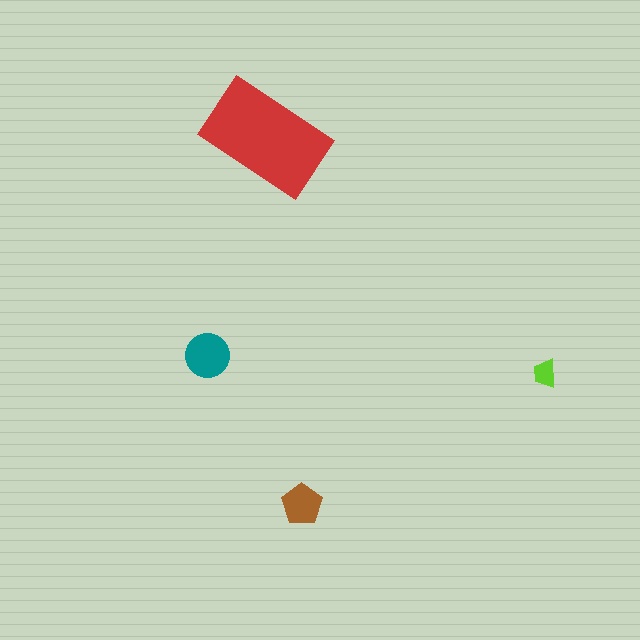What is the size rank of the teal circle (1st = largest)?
2nd.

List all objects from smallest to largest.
The lime trapezoid, the brown pentagon, the teal circle, the red rectangle.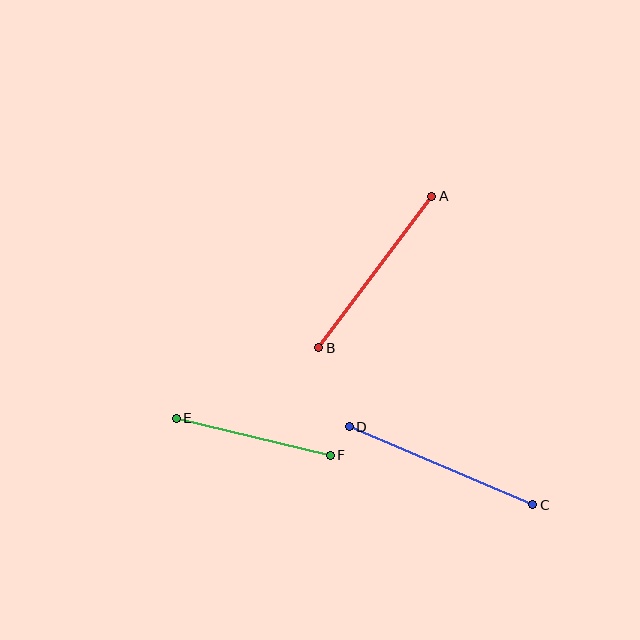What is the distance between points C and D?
The distance is approximately 199 pixels.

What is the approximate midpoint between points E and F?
The midpoint is at approximately (253, 437) pixels.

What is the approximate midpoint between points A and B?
The midpoint is at approximately (375, 272) pixels.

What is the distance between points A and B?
The distance is approximately 189 pixels.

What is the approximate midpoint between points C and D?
The midpoint is at approximately (441, 466) pixels.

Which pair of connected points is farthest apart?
Points C and D are farthest apart.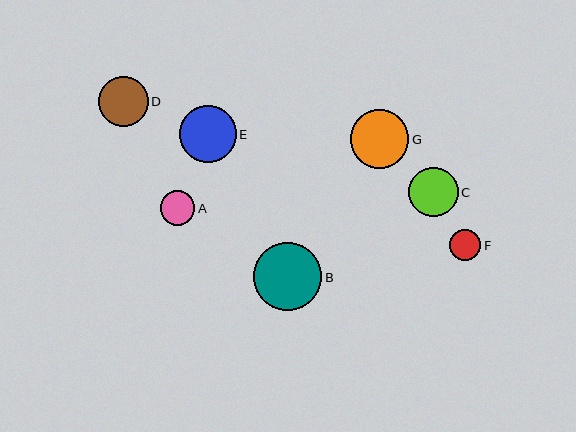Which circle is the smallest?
Circle F is the smallest with a size of approximately 31 pixels.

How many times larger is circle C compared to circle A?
Circle C is approximately 1.4 times the size of circle A.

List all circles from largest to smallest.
From largest to smallest: B, G, E, D, C, A, F.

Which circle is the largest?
Circle B is the largest with a size of approximately 68 pixels.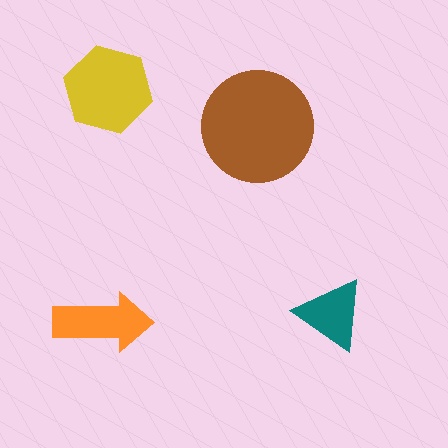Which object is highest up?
The yellow hexagon is topmost.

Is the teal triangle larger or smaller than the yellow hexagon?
Smaller.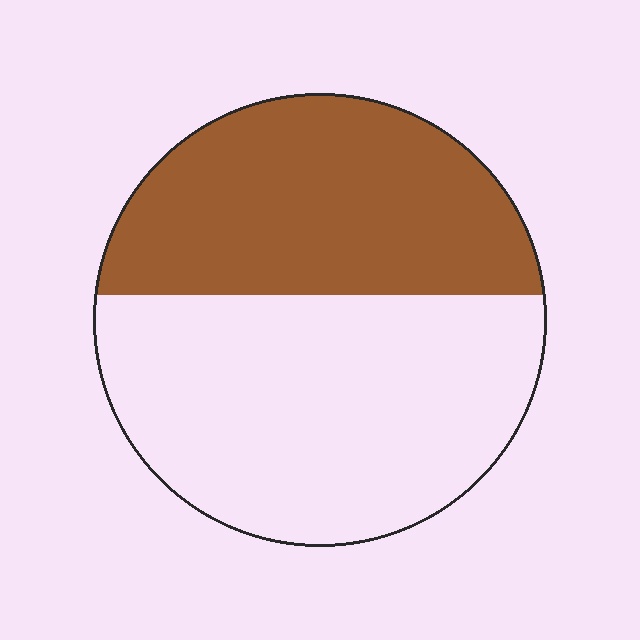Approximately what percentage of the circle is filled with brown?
Approximately 45%.